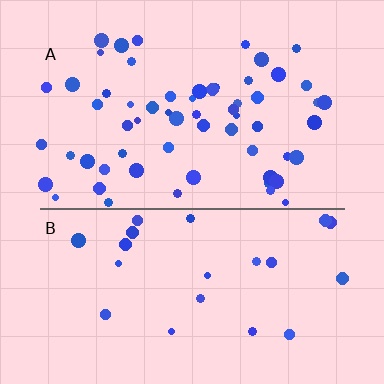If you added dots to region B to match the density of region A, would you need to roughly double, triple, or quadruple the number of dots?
Approximately triple.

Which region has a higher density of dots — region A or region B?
A (the top).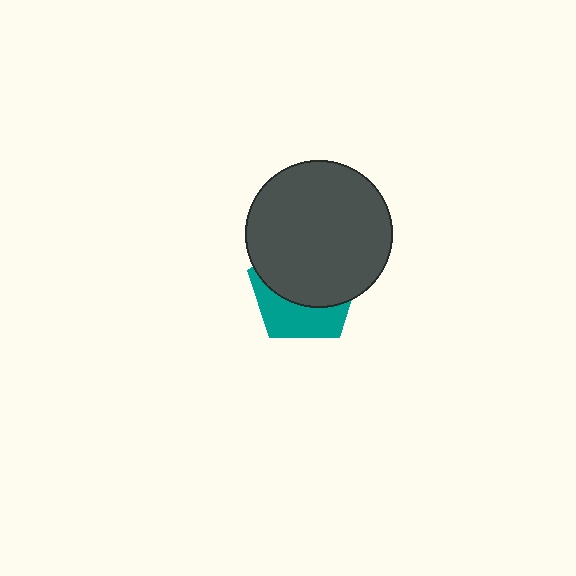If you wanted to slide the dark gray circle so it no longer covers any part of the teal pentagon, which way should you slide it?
Slide it up — that is the most direct way to separate the two shapes.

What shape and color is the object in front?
The object in front is a dark gray circle.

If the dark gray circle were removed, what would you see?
You would see the complete teal pentagon.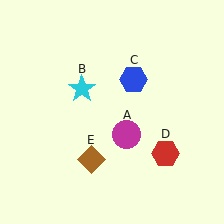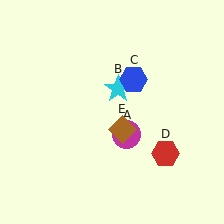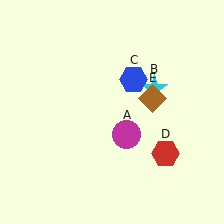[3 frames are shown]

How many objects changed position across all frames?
2 objects changed position: cyan star (object B), brown diamond (object E).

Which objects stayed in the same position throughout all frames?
Magenta circle (object A) and blue hexagon (object C) and red hexagon (object D) remained stationary.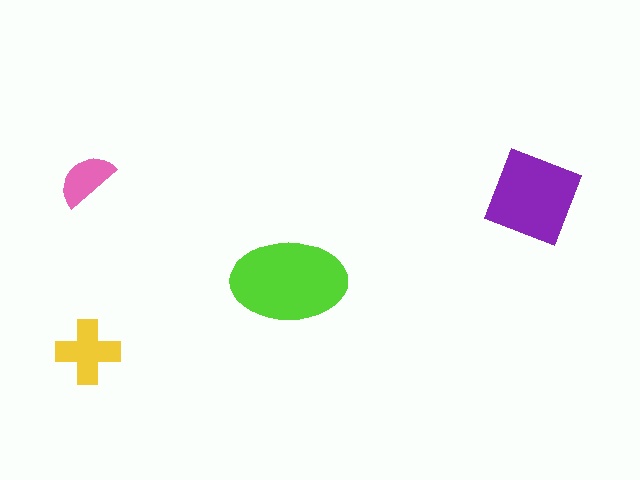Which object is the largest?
The lime ellipse.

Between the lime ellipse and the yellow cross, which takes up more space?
The lime ellipse.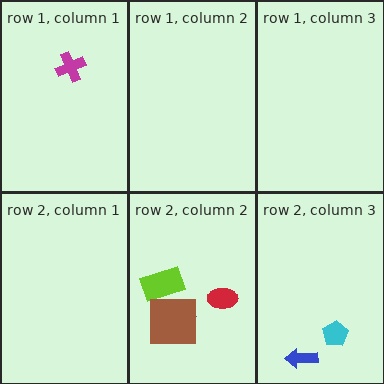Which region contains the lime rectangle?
The row 2, column 2 region.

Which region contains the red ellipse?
The row 2, column 2 region.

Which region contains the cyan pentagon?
The row 2, column 3 region.